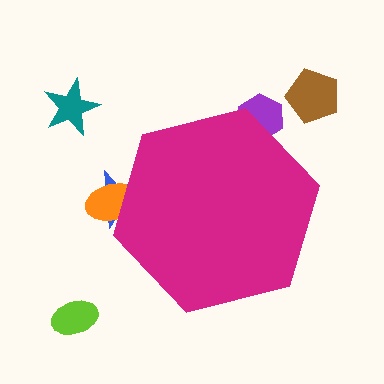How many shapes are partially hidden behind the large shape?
3 shapes are partially hidden.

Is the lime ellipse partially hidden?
No, the lime ellipse is fully visible.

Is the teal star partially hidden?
No, the teal star is fully visible.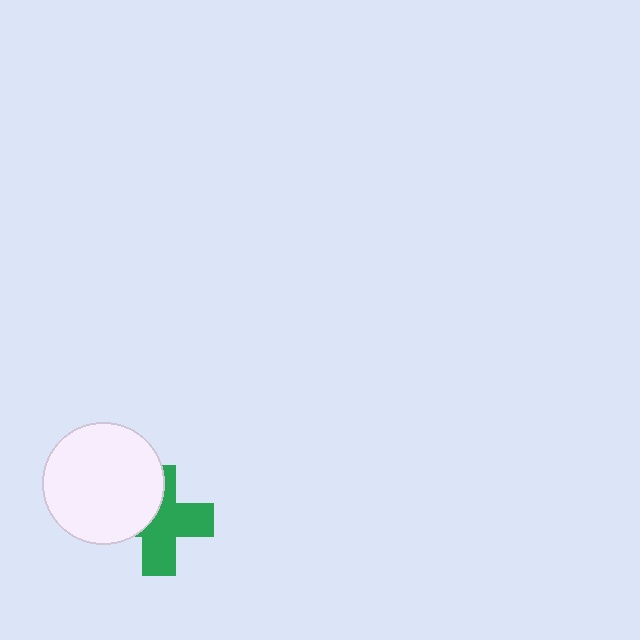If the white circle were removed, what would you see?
You would see the complete green cross.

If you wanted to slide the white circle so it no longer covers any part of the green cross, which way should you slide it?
Slide it left — that is the most direct way to separate the two shapes.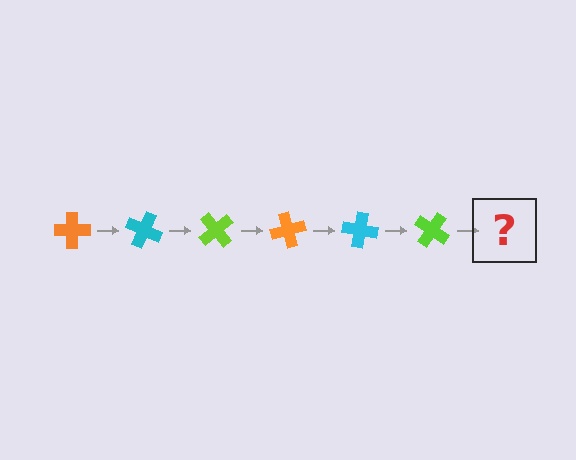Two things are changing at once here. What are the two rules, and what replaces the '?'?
The two rules are that it rotates 25 degrees each step and the color cycles through orange, cyan, and lime. The '?' should be an orange cross, rotated 150 degrees from the start.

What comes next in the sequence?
The next element should be an orange cross, rotated 150 degrees from the start.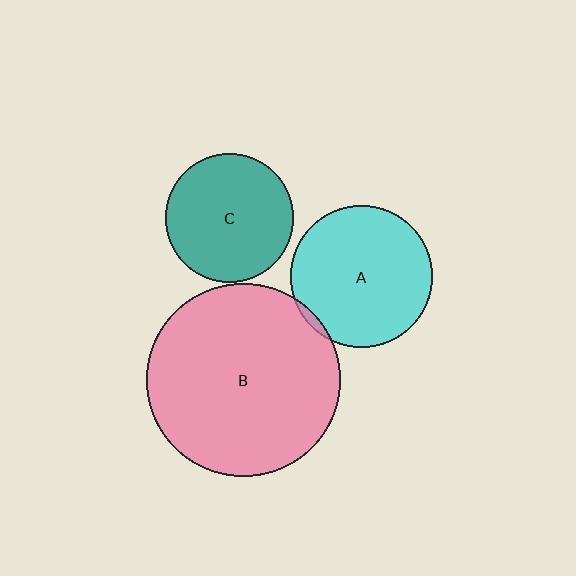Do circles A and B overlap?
Yes.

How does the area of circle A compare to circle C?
Approximately 1.2 times.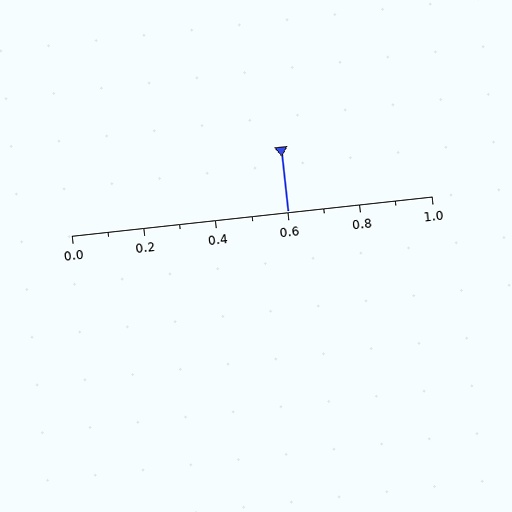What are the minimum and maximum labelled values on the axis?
The axis runs from 0.0 to 1.0.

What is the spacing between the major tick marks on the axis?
The major ticks are spaced 0.2 apart.